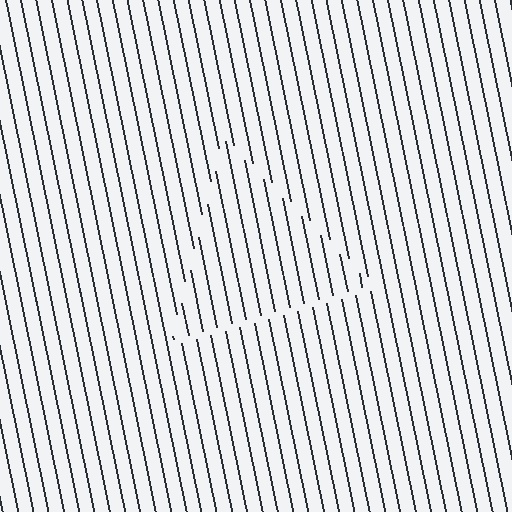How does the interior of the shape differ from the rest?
The interior of the shape contains the same grating, shifted by half a period — the contour is defined by the phase discontinuity where line-ends from the inner and outer gratings abut.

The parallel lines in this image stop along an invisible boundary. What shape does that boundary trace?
An illusory triangle. The interior of the shape contains the same grating, shifted by half a period — the contour is defined by the phase discontinuity where line-ends from the inner and outer gratings abut.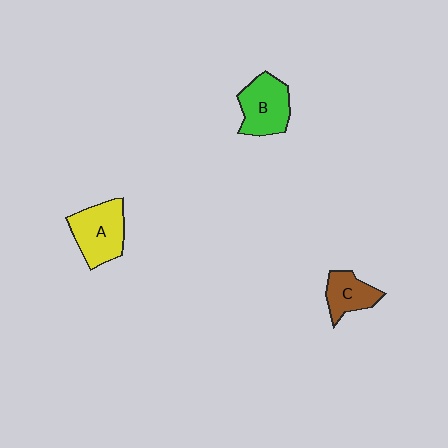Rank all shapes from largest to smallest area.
From largest to smallest: A (yellow), B (green), C (brown).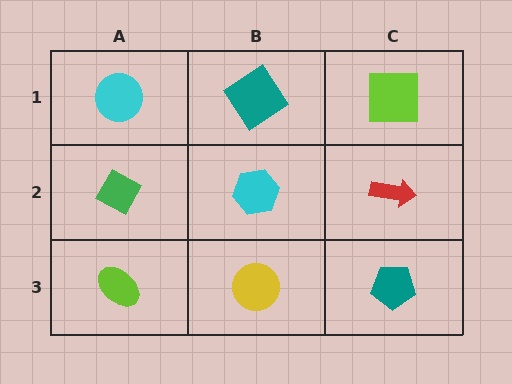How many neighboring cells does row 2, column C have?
3.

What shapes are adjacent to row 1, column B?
A cyan hexagon (row 2, column B), a cyan circle (row 1, column A), a lime square (row 1, column C).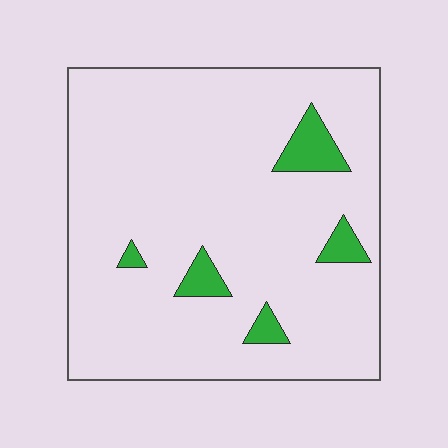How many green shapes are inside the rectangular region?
5.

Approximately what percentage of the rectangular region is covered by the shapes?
Approximately 10%.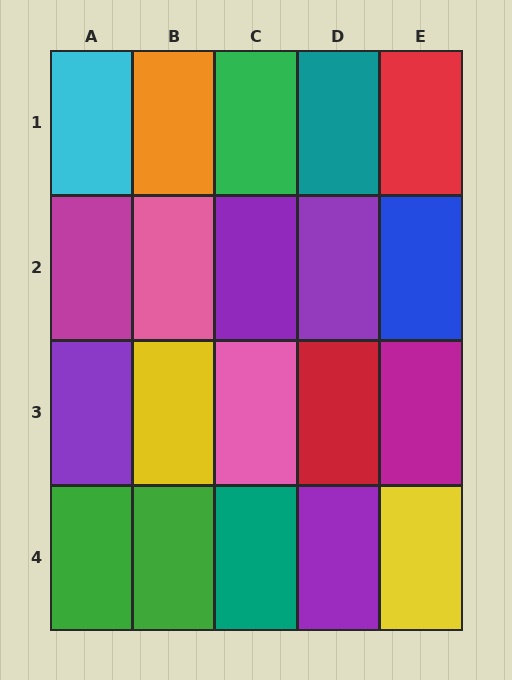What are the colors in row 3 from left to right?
Purple, yellow, pink, red, magenta.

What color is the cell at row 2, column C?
Purple.